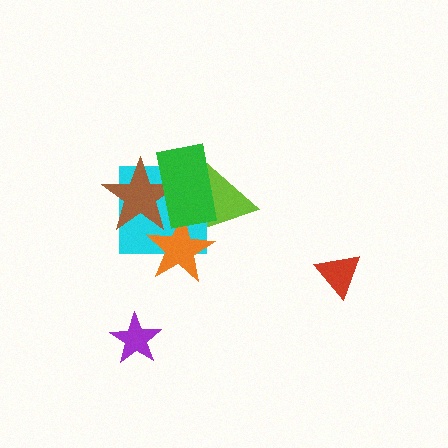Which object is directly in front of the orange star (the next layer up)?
The brown star is directly in front of the orange star.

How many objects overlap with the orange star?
4 objects overlap with the orange star.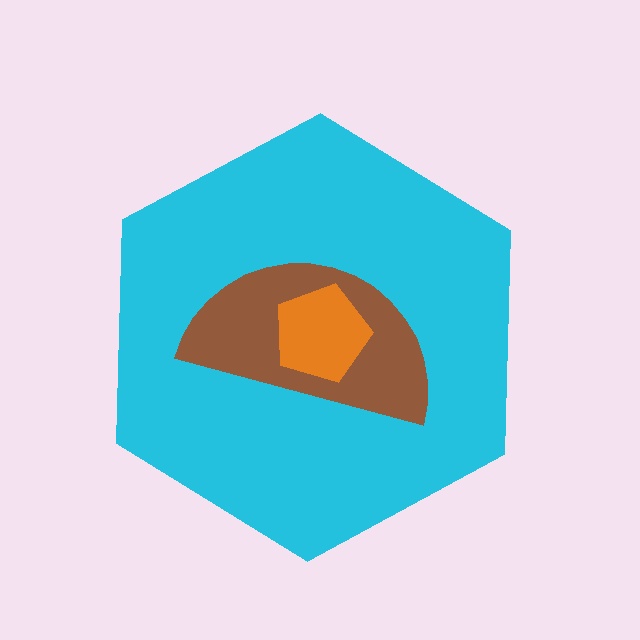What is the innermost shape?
The orange pentagon.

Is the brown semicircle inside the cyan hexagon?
Yes.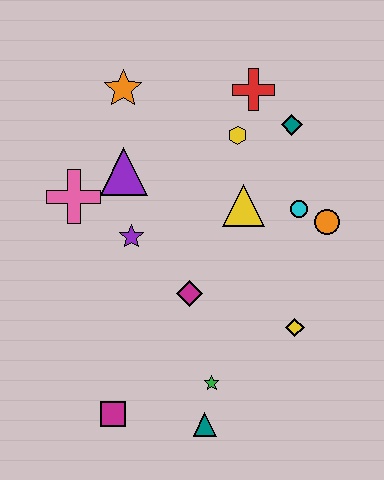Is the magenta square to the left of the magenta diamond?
Yes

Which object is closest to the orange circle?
The cyan circle is closest to the orange circle.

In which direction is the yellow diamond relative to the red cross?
The yellow diamond is below the red cross.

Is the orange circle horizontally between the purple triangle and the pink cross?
No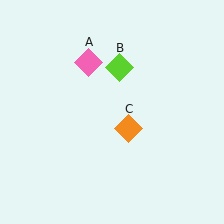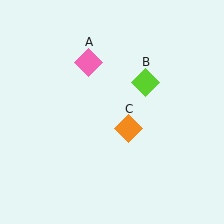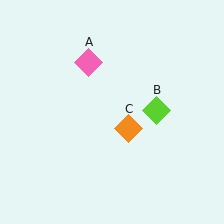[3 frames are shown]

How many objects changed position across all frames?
1 object changed position: lime diamond (object B).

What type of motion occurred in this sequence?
The lime diamond (object B) rotated clockwise around the center of the scene.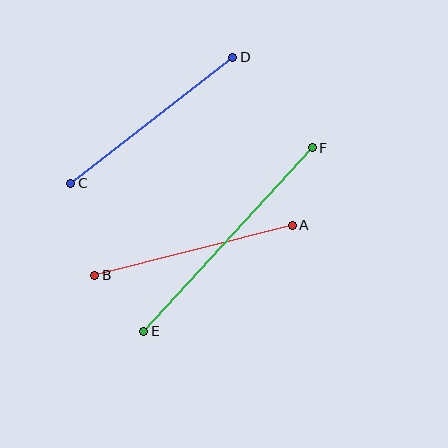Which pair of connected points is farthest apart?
Points E and F are farthest apart.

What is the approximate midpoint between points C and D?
The midpoint is at approximately (152, 120) pixels.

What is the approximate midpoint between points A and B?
The midpoint is at approximately (193, 250) pixels.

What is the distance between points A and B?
The distance is approximately 204 pixels.